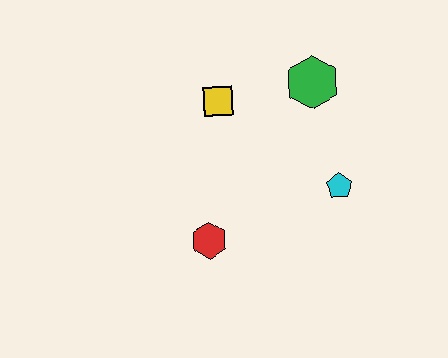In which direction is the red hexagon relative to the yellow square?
The red hexagon is below the yellow square.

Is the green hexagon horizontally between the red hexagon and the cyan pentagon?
Yes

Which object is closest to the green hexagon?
The yellow square is closest to the green hexagon.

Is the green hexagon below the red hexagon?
No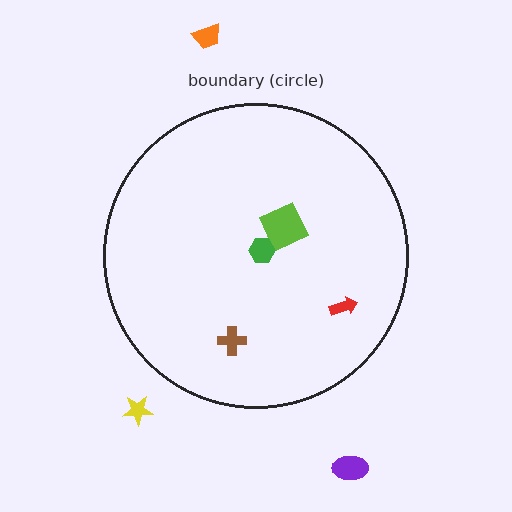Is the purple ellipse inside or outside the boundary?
Outside.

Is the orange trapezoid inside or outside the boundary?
Outside.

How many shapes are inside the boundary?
4 inside, 3 outside.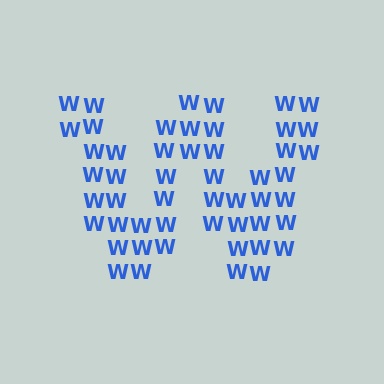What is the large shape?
The large shape is the letter W.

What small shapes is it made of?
It is made of small letter W's.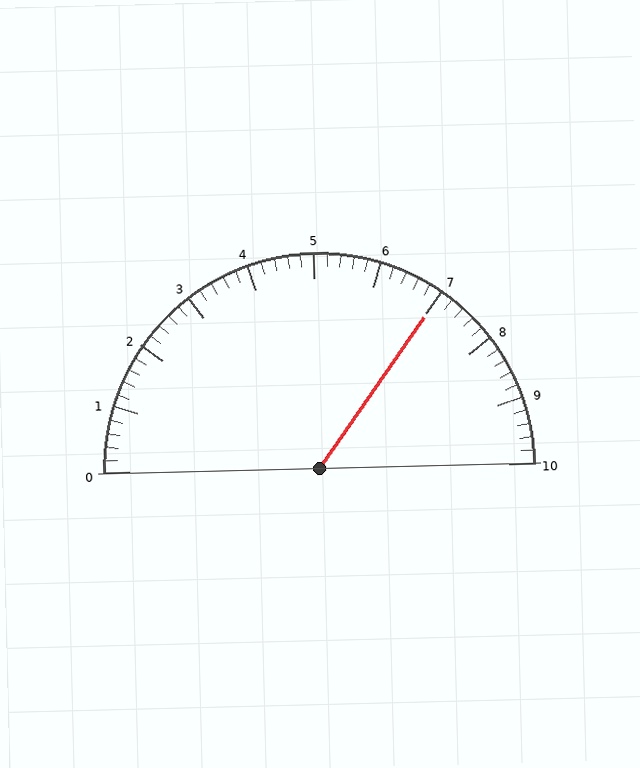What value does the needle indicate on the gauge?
The needle indicates approximately 7.0.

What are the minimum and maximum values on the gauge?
The gauge ranges from 0 to 10.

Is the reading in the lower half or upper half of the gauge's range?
The reading is in the upper half of the range (0 to 10).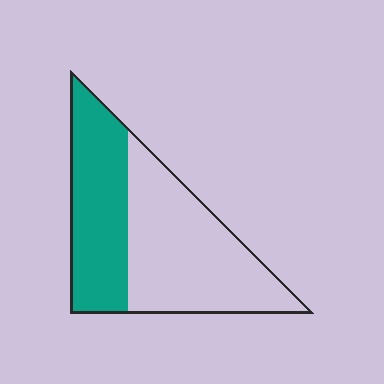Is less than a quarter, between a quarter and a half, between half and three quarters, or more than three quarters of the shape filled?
Between a quarter and a half.